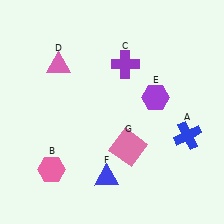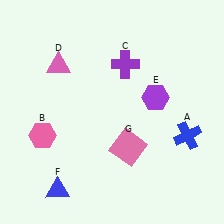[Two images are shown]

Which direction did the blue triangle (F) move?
The blue triangle (F) moved left.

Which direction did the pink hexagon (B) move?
The pink hexagon (B) moved up.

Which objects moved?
The objects that moved are: the pink hexagon (B), the blue triangle (F).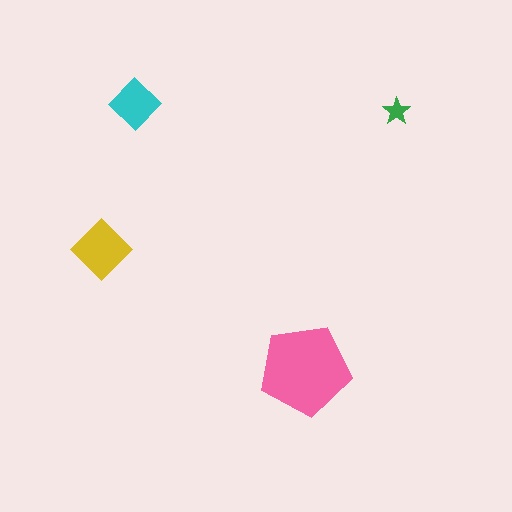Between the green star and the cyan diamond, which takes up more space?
The cyan diamond.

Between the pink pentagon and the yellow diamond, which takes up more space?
The pink pentagon.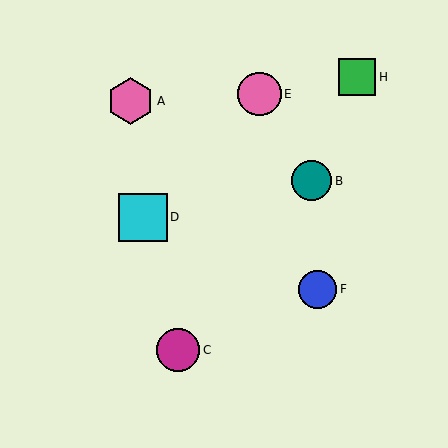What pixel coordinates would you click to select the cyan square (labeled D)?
Click at (143, 217) to select the cyan square D.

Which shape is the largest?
The cyan square (labeled D) is the largest.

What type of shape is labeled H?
Shape H is a green square.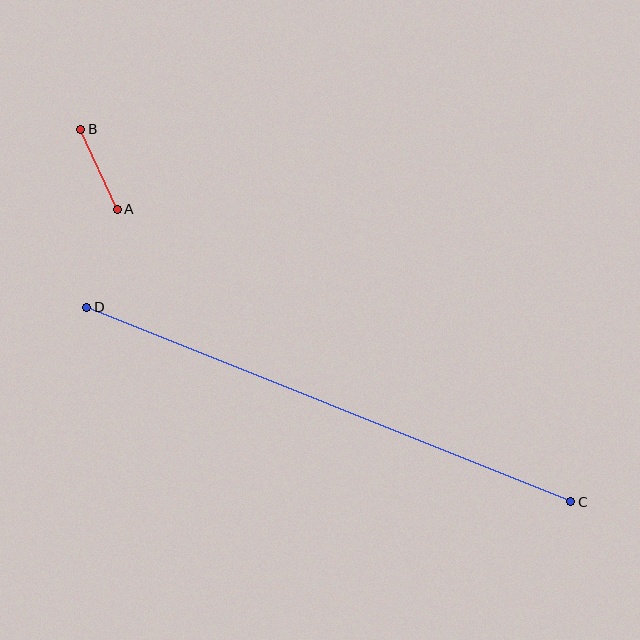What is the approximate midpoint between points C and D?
The midpoint is at approximately (329, 405) pixels.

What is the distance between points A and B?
The distance is approximately 88 pixels.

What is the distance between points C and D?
The distance is approximately 521 pixels.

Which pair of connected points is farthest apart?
Points C and D are farthest apart.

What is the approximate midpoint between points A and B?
The midpoint is at approximately (99, 169) pixels.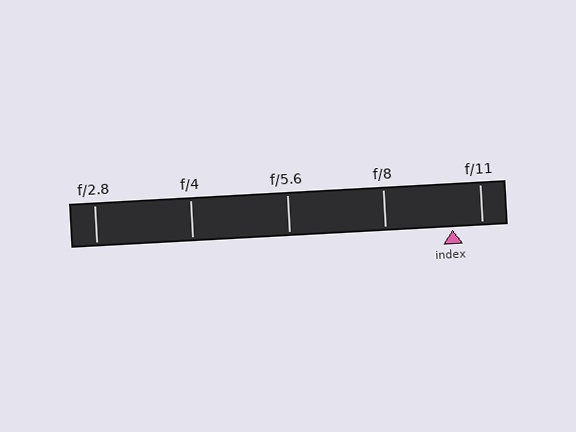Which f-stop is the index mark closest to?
The index mark is closest to f/11.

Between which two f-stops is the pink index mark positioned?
The index mark is between f/8 and f/11.